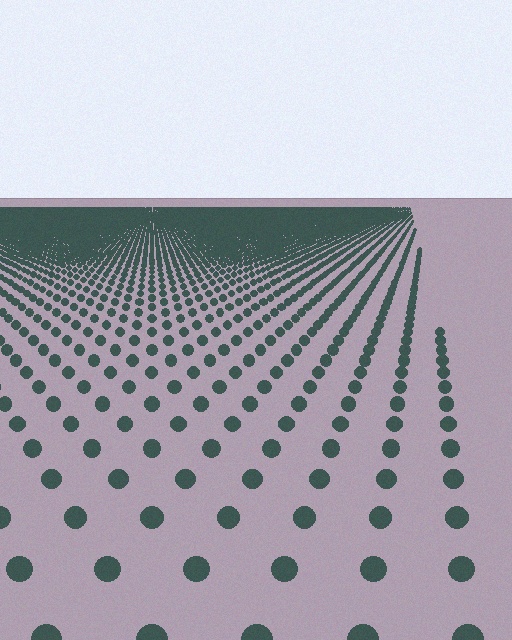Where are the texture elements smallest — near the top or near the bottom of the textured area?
Near the top.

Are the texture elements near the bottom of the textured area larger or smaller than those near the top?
Larger. Near the bottom, elements are closer to the viewer and appear at a bigger on-screen size.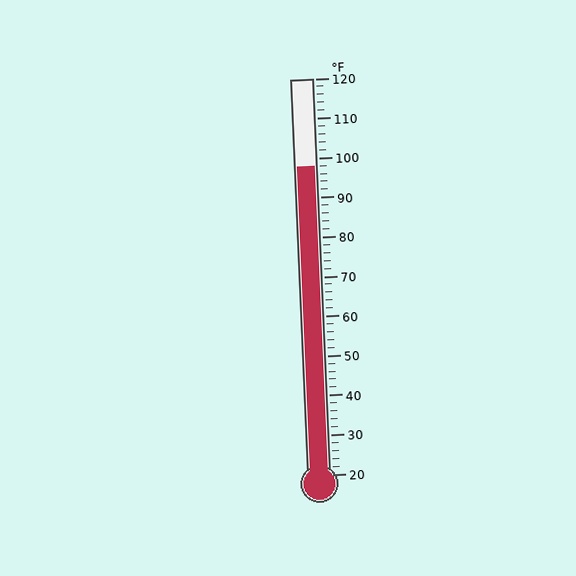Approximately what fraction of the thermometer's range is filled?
The thermometer is filled to approximately 80% of its range.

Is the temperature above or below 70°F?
The temperature is above 70°F.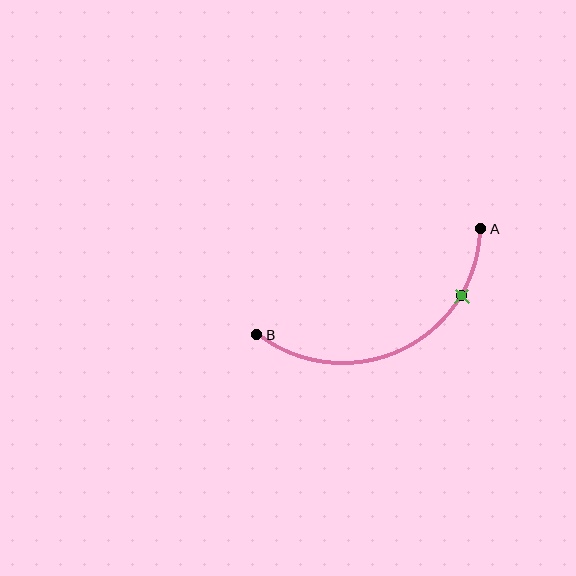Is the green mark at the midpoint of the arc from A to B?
No. The green mark lies on the arc but is closer to endpoint A. The arc midpoint would be at the point on the curve equidistant along the arc from both A and B.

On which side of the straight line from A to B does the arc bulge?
The arc bulges below the straight line connecting A and B.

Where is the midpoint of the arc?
The arc midpoint is the point on the curve farthest from the straight line joining A and B. It sits below that line.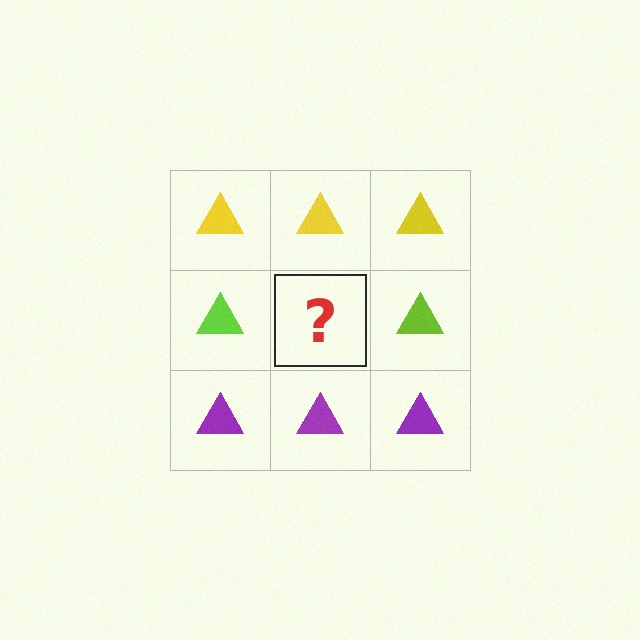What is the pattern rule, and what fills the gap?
The rule is that each row has a consistent color. The gap should be filled with a lime triangle.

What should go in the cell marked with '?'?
The missing cell should contain a lime triangle.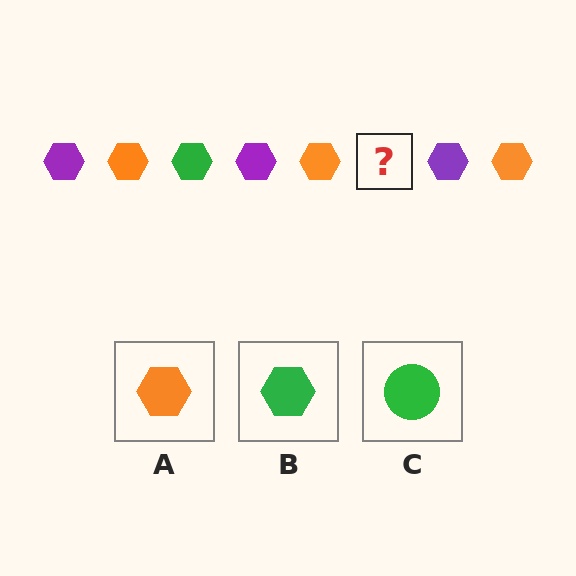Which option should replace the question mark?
Option B.